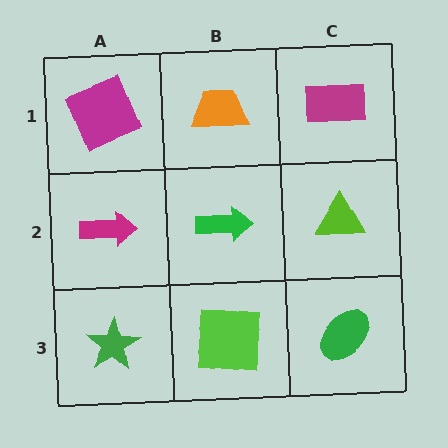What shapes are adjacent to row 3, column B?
A green arrow (row 2, column B), a green star (row 3, column A), a green ellipse (row 3, column C).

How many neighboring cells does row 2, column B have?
4.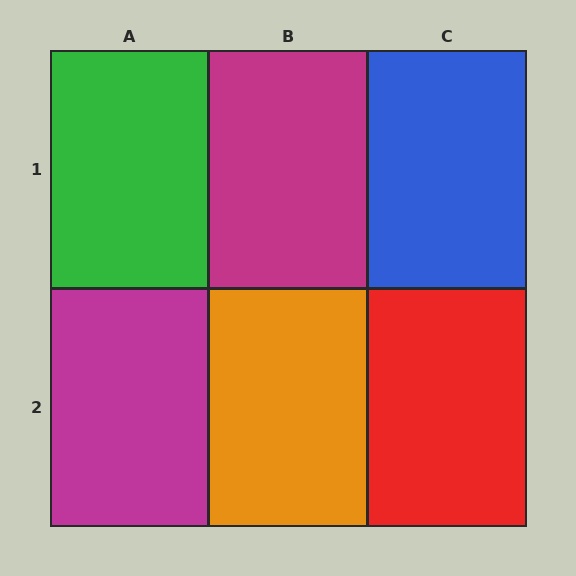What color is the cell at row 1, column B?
Magenta.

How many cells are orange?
1 cell is orange.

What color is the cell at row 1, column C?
Blue.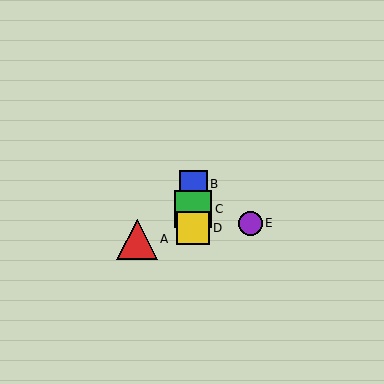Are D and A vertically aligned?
No, D is at x≈193 and A is at x≈137.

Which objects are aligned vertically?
Objects B, C, D are aligned vertically.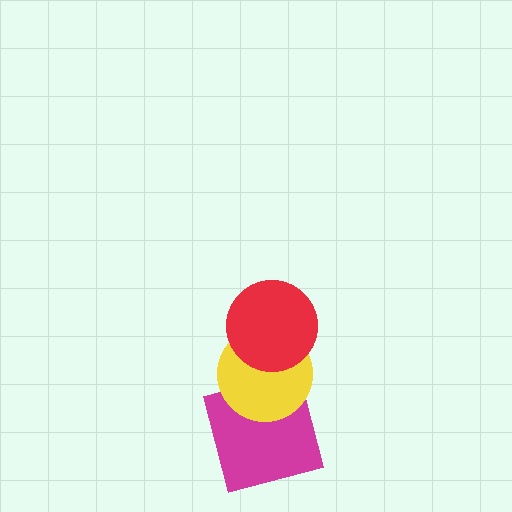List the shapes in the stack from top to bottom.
From top to bottom: the red circle, the yellow circle, the magenta square.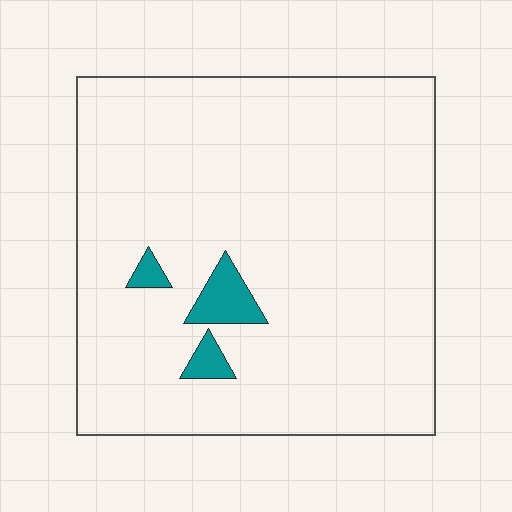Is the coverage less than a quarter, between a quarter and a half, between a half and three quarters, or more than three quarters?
Less than a quarter.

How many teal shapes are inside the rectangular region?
3.